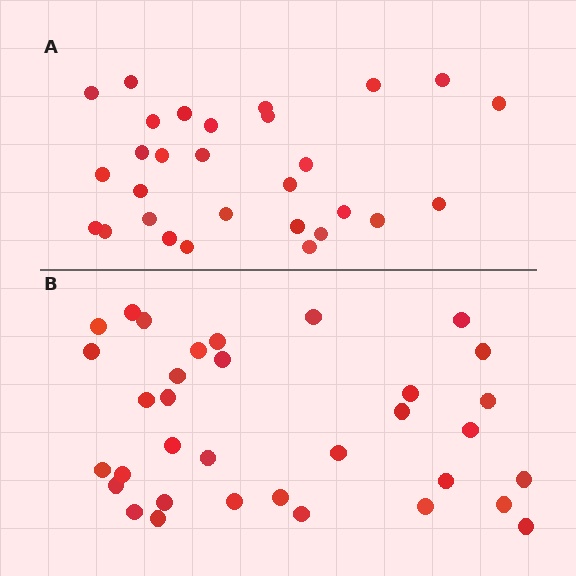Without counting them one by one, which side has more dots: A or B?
Region B (the bottom region) has more dots.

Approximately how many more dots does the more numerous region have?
Region B has about 5 more dots than region A.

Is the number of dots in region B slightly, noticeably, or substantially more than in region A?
Region B has only slightly more — the two regions are fairly close. The ratio is roughly 1.2 to 1.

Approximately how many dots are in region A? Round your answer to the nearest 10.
About 30 dots. (The exact count is 29, which rounds to 30.)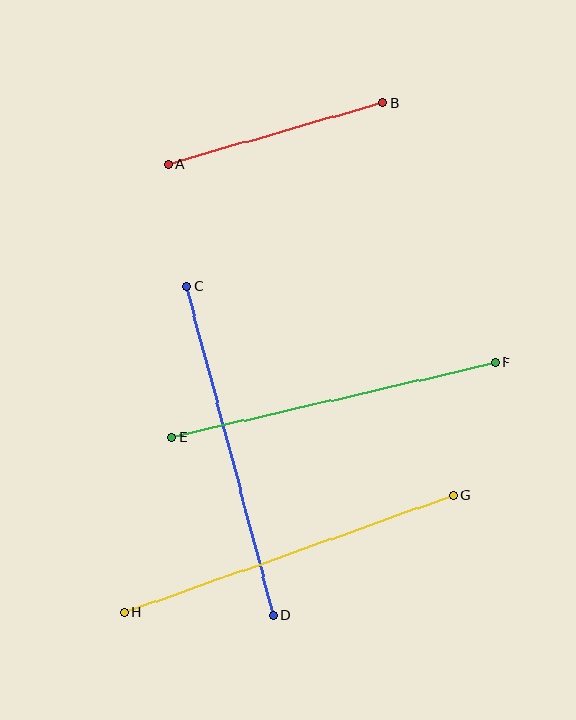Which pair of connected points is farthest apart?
Points G and H are farthest apart.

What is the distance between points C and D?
The distance is approximately 341 pixels.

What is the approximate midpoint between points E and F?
The midpoint is at approximately (333, 400) pixels.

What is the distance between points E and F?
The distance is approximately 332 pixels.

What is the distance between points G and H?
The distance is approximately 349 pixels.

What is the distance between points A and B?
The distance is approximately 223 pixels.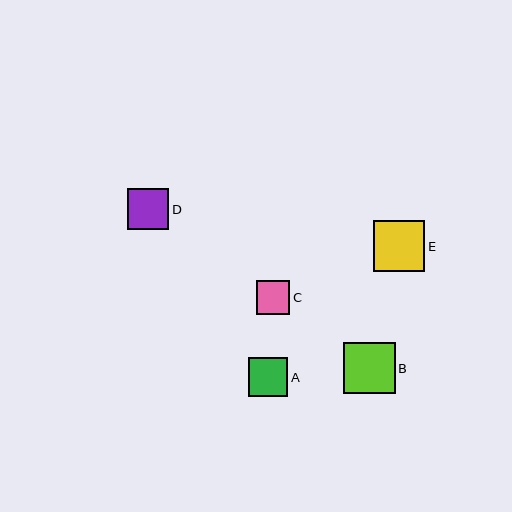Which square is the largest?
Square B is the largest with a size of approximately 52 pixels.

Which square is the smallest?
Square C is the smallest with a size of approximately 33 pixels.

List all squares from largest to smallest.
From largest to smallest: B, E, D, A, C.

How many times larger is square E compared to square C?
Square E is approximately 1.6 times the size of square C.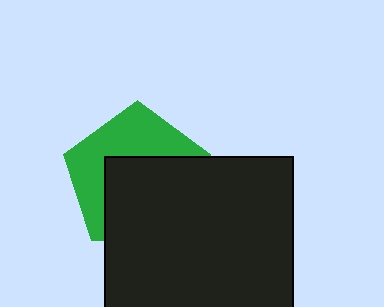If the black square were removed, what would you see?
You would see the complete green pentagon.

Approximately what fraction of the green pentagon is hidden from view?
Roughly 56% of the green pentagon is hidden behind the black square.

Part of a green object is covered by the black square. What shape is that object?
It is a pentagon.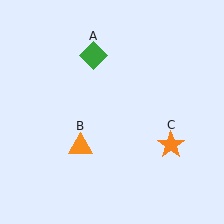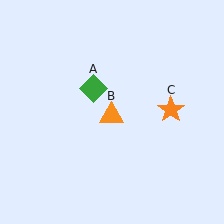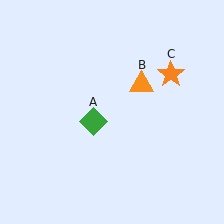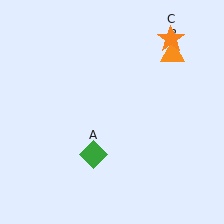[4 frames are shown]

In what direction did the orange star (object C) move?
The orange star (object C) moved up.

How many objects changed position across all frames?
3 objects changed position: green diamond (object A), orange triangle (object B), orange star (object C).